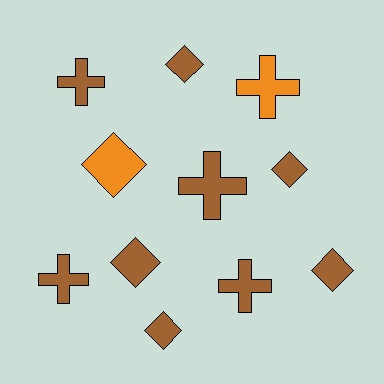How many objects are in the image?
There are 11 objects.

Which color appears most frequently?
Brown, with 9 objects.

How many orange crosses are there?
There is 1 orange cross.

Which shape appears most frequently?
Diamond, with 6 objects.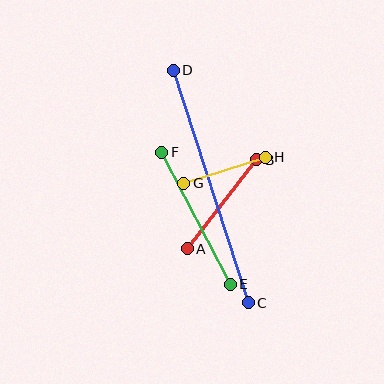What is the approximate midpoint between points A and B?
The midpoint is at approximately (222, 204) pixels.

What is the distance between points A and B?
The distance is approximately 113 pixels.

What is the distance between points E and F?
The distance is approximately 149 pixels.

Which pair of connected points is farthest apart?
Points C and D are farthest apart.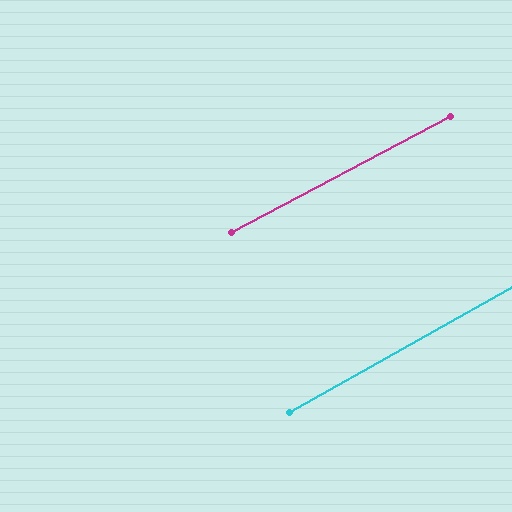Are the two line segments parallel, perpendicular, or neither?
Parallel — their directions differ by only 1.3°.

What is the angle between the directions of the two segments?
Approximately 1 degree.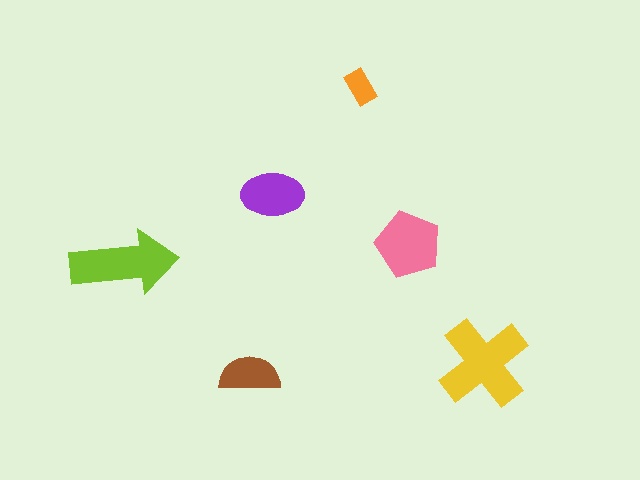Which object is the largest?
The yellow cross.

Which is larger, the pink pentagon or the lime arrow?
The lime arrow.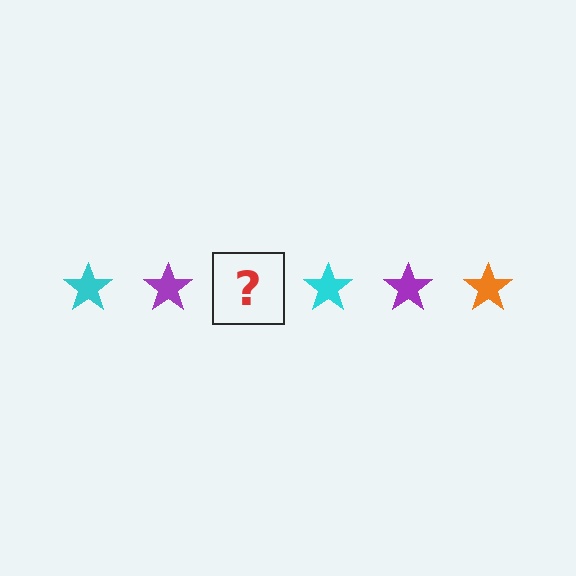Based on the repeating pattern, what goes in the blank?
The blank should be an orange star.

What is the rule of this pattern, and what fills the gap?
The rule is that the pattern cycles through cyan, purple, orange stars. The gap should be filled with an orange star.